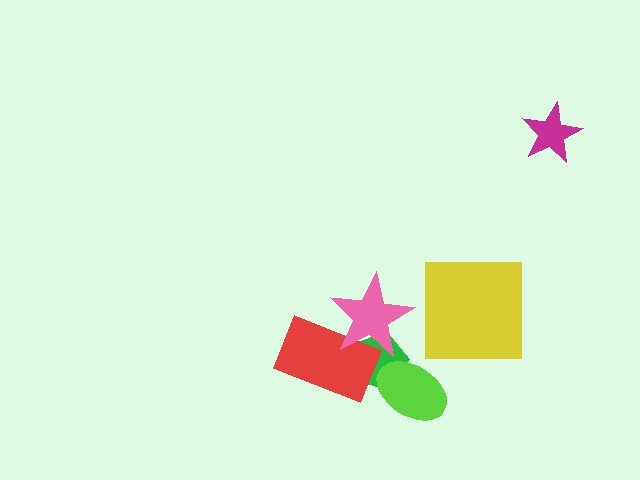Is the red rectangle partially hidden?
Yes, it is partially covered by another shape.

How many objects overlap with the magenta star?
0 objects overlap with the magenta star.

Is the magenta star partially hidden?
No, no other shape covers it.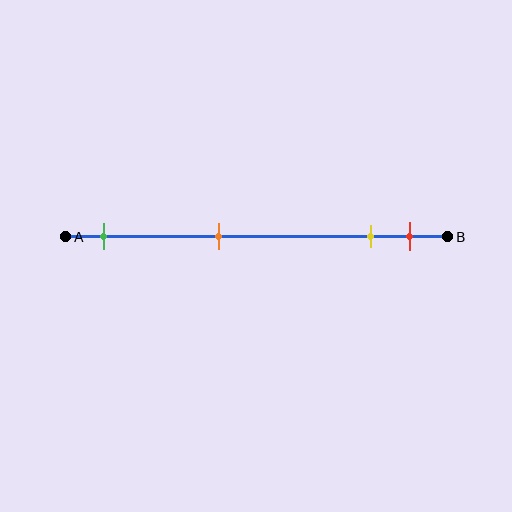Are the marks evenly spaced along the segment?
No, the marks are not evenly spaced.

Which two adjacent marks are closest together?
The yellow and red marks are the closest adjacent pair.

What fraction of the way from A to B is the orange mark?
The orange mark is approximately 40% (0.4) of the way from A to B.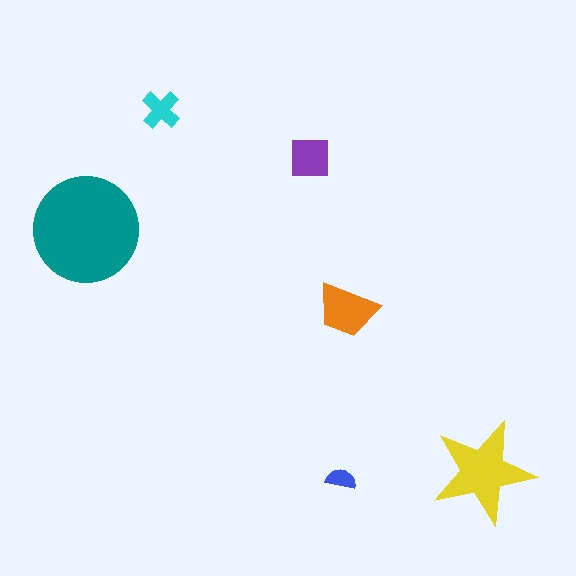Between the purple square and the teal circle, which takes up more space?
The teal circle.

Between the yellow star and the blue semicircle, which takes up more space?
The yellow star.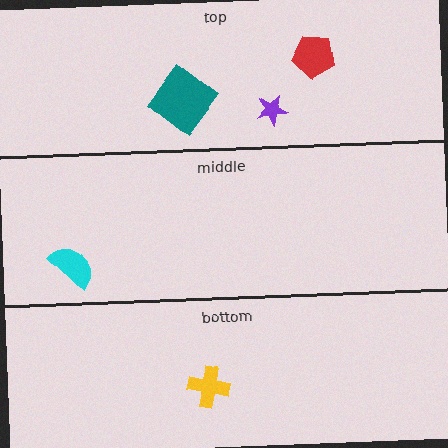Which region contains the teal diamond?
The top region.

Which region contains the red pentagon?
The top region.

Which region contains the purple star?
The top region.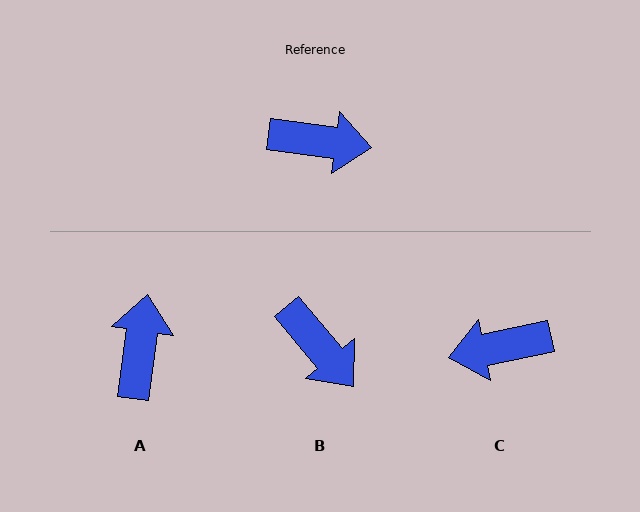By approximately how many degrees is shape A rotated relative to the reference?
Approximately 90 degrees counter-clockwise.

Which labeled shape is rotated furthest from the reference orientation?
C, about 161 degrees away.